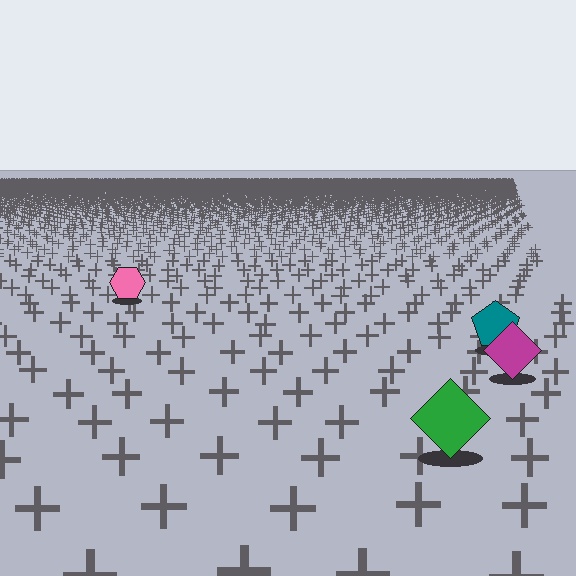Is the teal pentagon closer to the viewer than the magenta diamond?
No. The magenta diamond is closer — you can tell from the texture gradient: the ground texture is coarser near it.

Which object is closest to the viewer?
The green diamond is closest. The texture marks near it are larger and more spread out.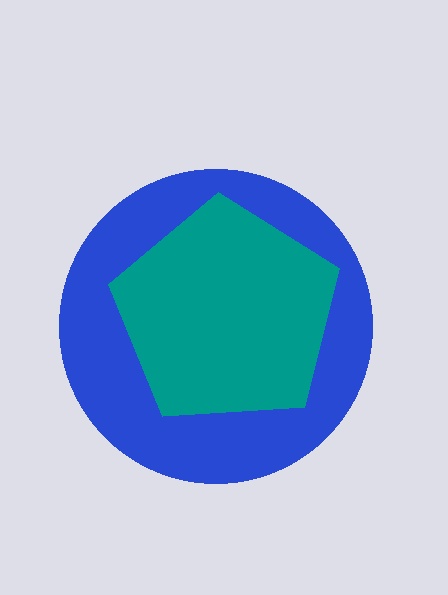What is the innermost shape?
The teal pentagon.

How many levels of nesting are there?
2.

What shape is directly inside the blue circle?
The teal pentagon.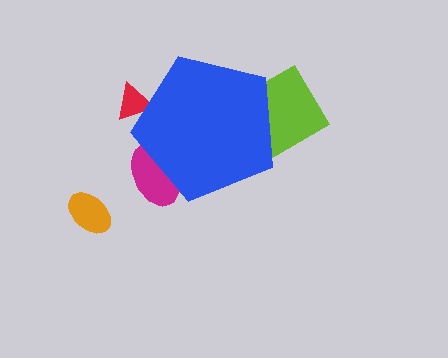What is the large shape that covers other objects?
A blue pentagon.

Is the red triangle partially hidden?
Yes, the red triangle is partially hidden behind the blue pentagon.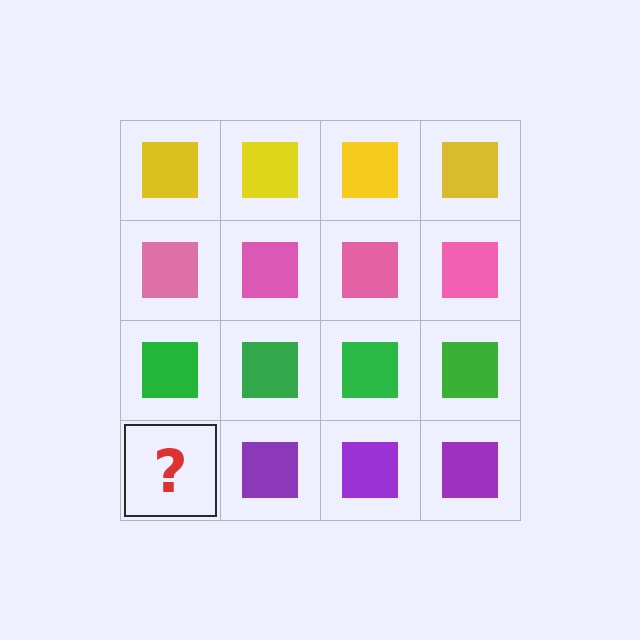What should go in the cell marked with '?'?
The missing cell should contain a purple square.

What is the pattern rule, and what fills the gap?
The rule is that each row has a consistent color. The gap should be filled with a purple square.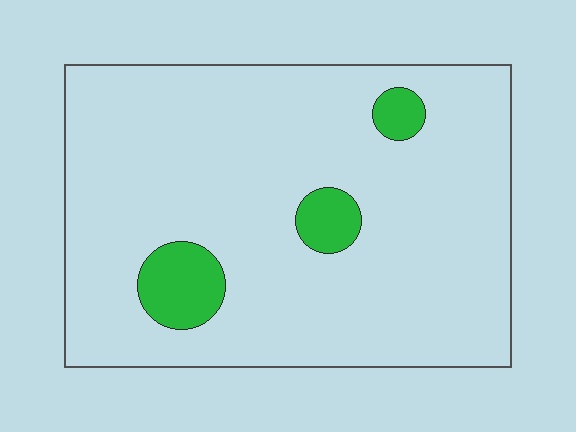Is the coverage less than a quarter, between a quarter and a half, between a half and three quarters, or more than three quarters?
Less than a quarter.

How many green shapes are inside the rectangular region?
3.